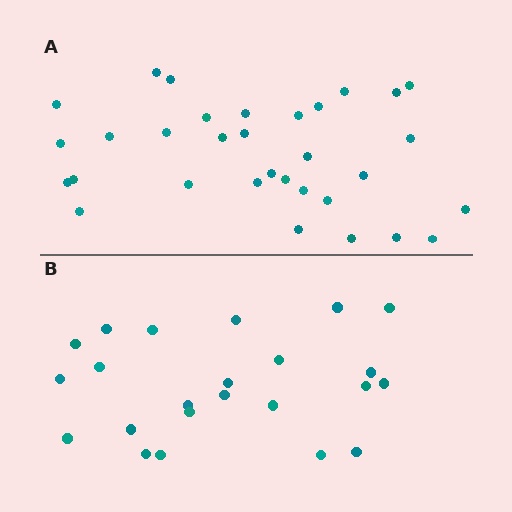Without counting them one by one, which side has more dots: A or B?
Region A (the top region) has more dots.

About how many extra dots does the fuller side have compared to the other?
Region A has roughly 8 or so more dots than region B.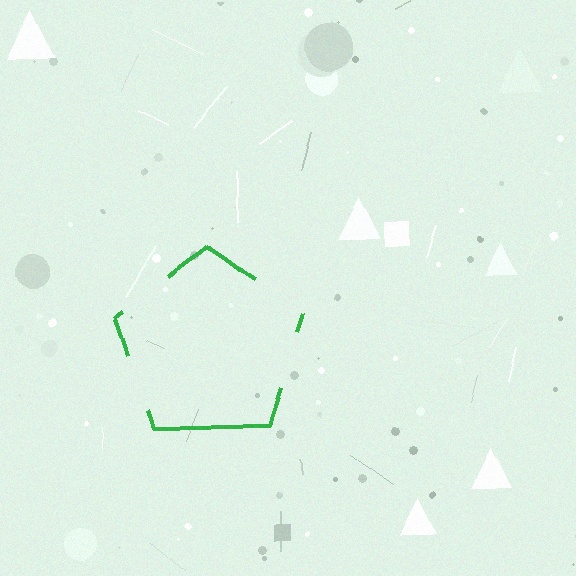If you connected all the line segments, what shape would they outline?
They would outline a pentagon.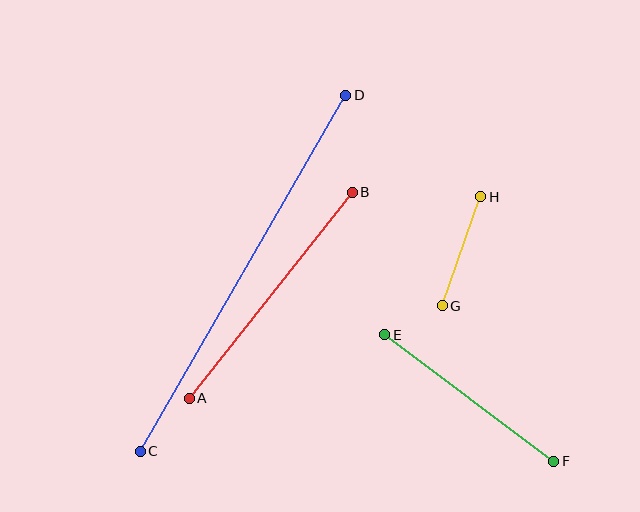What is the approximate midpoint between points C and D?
The midpoint is at approximately (243, 273) pixels.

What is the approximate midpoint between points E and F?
The midpoint is at approximately (469, 398) pixels.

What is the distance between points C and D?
The distance is approximately 411 pixels.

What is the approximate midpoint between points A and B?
The midpoint is at approximately (271, 295) pixels.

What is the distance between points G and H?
The distance is approximately 115 pixels.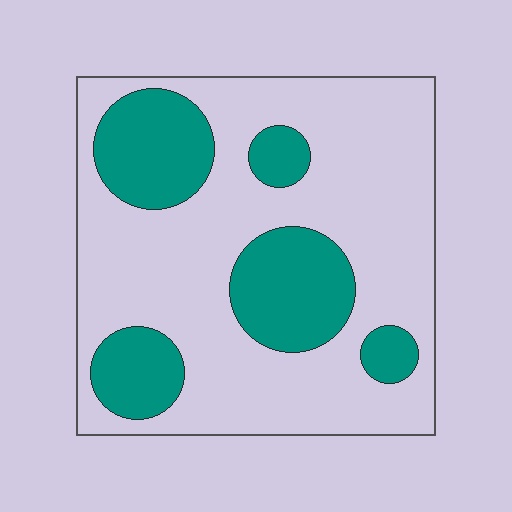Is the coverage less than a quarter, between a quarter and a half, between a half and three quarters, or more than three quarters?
Between a quarter and a half.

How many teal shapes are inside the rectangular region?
5.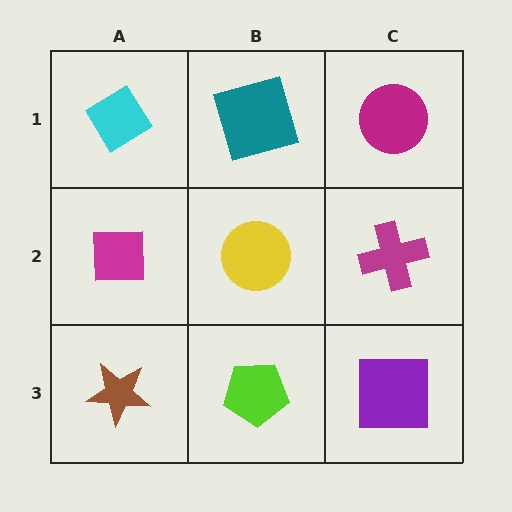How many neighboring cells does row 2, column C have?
3.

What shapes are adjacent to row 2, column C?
A magenta circle (row 1, column C), a purple square (row 3, column C), a yellow circle (row 2, column B).